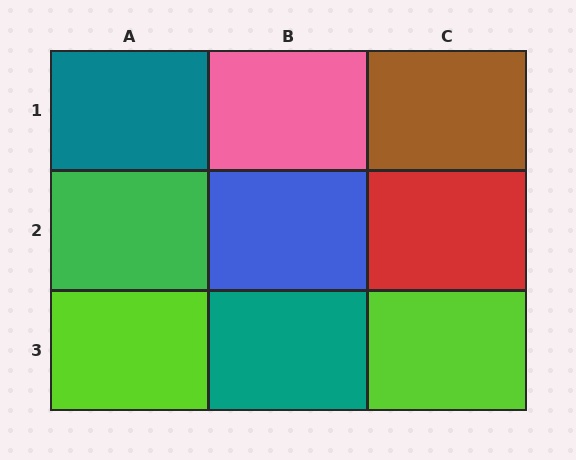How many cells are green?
1 cell is green.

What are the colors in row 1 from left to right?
Teal, pink, brown.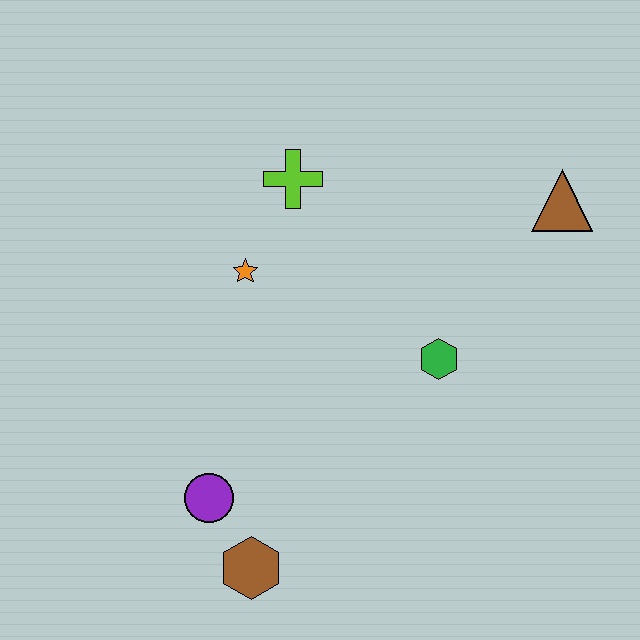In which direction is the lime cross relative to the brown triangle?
The lime cross is to the left of the brown triangle.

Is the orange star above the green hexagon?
Yes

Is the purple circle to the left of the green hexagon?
Yes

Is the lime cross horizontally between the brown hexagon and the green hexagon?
Yes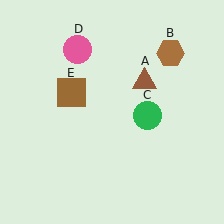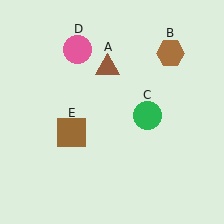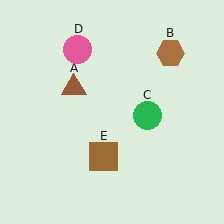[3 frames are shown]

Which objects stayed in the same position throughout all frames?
Brown hexagon (object B) and green circle (object C) and pink circle (object D) remained stationary.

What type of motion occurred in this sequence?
The brown triangle (object A), brown square (object E) rotated counterclockwise around the center of the scene.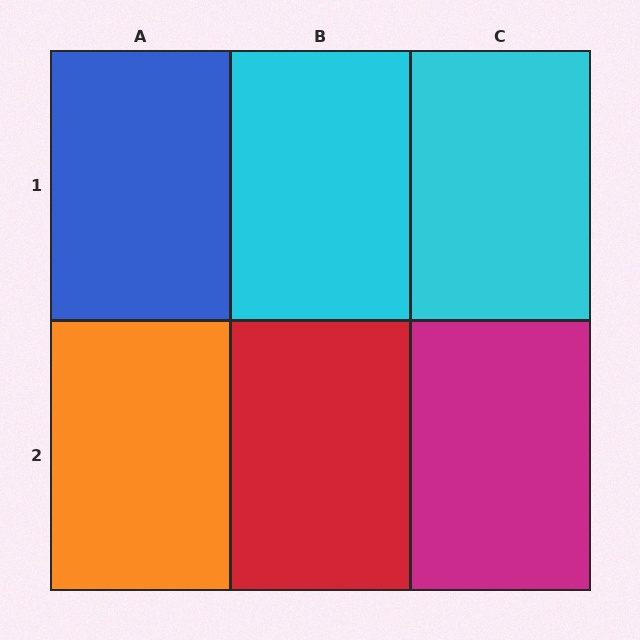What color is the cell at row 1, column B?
Cyan.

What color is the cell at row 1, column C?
Cyan.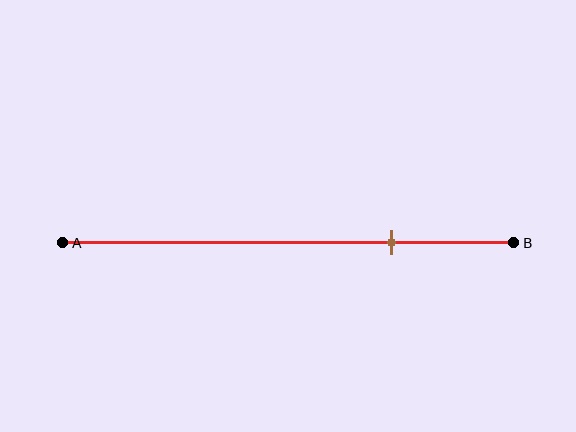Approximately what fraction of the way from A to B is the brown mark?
The brown mark is approximately 75% of the way from A to B.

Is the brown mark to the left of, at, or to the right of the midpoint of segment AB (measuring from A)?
The brown mark is to the right of the midpoint of segment AB.